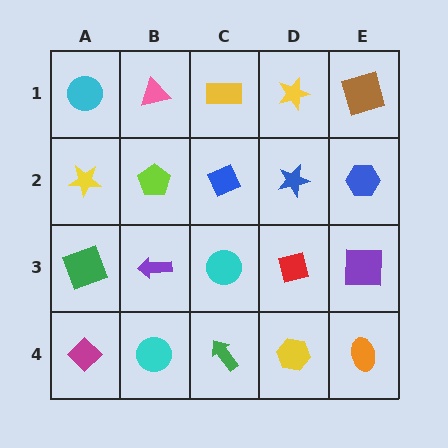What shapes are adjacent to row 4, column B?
A purple arrow (row 3, column B), a magenta diamond (row 4, column A), a green arrow (row 4, column C).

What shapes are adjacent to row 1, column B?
A lime pentagon (row 2, column B), a cyan circle (row 1, column A), a yellow rectangle (row 1, column C).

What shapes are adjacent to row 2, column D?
A yellow star (row 1, column D), a red square (row 3, column D), a blue diamond (row 2, column C), a blue hexagon (row 2, column E).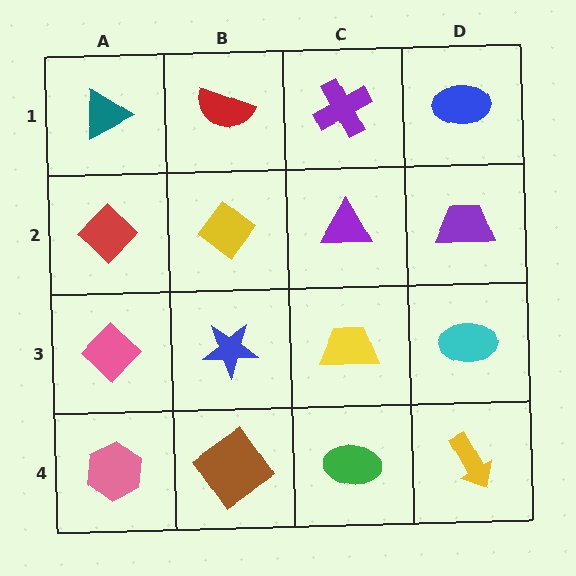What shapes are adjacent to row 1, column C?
A purple triangle (row 2, column C), a red semicircle (row 1, column B), a blue ellipse (row 1, column D).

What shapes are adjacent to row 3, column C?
A purple triangle (row 2, column C), a green ellipse (row 4, column C), a blue star (row 3, column B), a cyan ellipse (row 3, column D).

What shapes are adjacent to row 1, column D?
A purple trapezoid (row 2, column D), a purple cross (row 1, column C).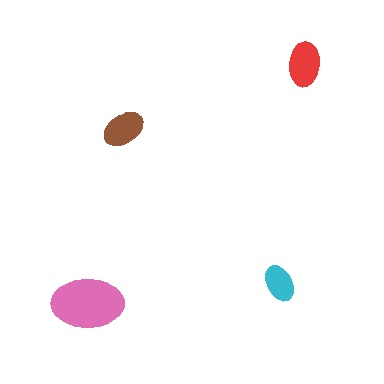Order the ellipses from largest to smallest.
the pink one, the red one, the brown one, the cyan one.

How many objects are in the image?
There are 4 objects in the image.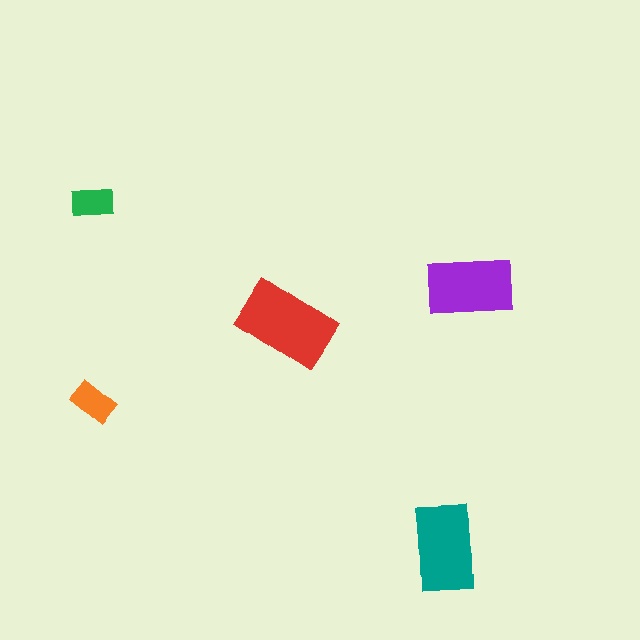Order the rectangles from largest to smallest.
the red one, the teal one, the purple one, the orange one, the green one.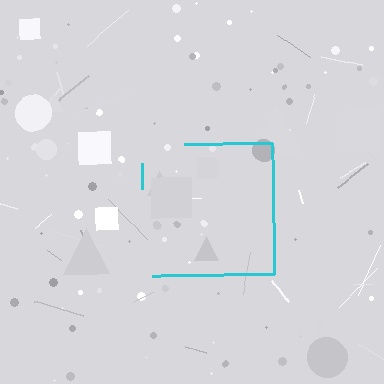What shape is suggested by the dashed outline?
The dashed outline suggests a square.